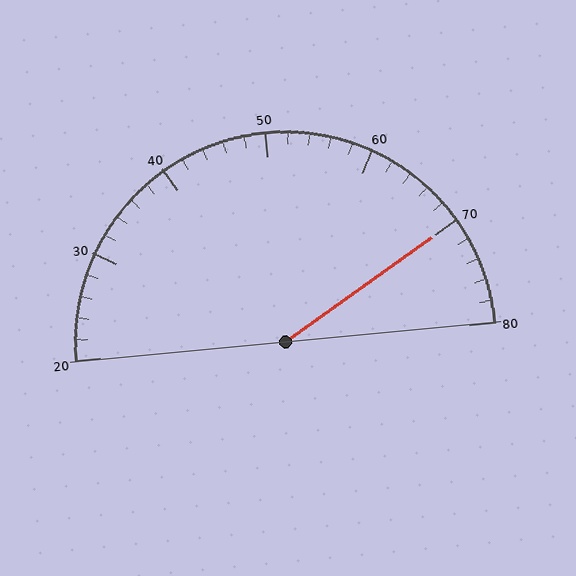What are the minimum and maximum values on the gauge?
The gauge ranges from 20 to 80.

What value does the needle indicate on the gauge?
The needle indicates approximately 70.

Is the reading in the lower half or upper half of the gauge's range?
The reading is in the upper half of the range (20 to 80).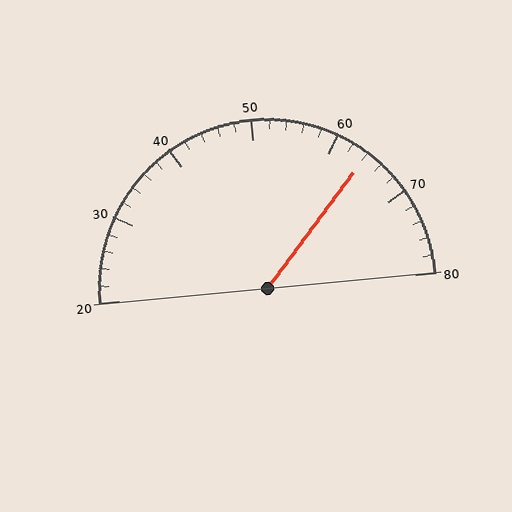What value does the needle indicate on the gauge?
The needle indicates approximately 64.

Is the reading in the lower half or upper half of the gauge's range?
The reading is in the upper half of the range (20 to 80).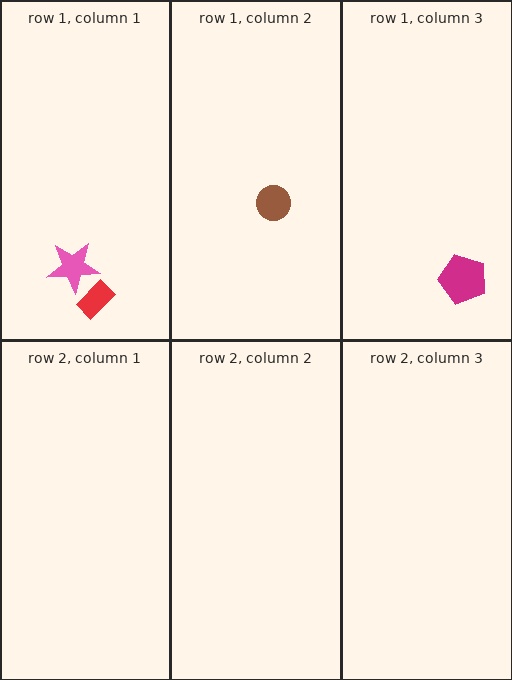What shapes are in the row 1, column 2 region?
The brown circle.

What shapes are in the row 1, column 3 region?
The magenta pentagon.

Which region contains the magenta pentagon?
The row 1, column 3 region.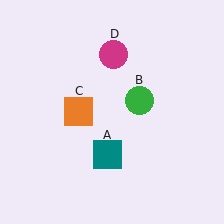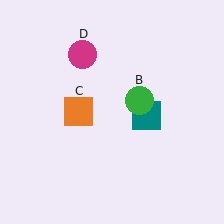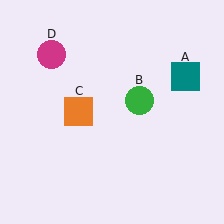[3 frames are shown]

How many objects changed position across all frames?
2 objects changed position: teal square (object A), magenta circle (object D).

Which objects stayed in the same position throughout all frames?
Green circle (object B) and orange square (object C) remained stationary.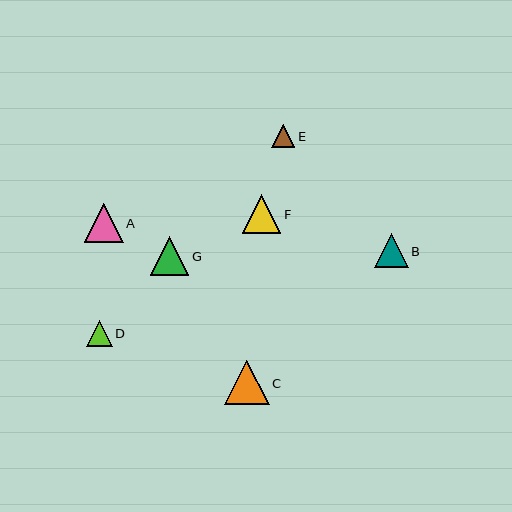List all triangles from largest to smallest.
From largest to smallest: C, F, A, G, B, D, E.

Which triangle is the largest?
Triangle C is the largest with a size of approximately 44 pixels.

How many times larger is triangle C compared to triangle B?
Triangle C is approximately 1.3 times the size of triangle B.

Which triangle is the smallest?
Triangle E is the smallest with a size of approximately 23 pixels.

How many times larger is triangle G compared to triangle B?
Triangle G is approximately 1.1 times the size of triangle B.